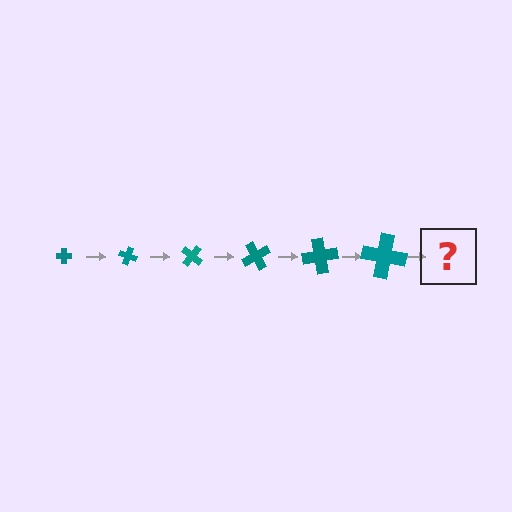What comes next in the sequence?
The next element should be a cross, larger than the previous one and rotated 120 degrees from the start.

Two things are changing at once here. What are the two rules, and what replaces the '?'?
The two rules are that the cross grows larger each step and it rotates 20 degrees each step. The '?' should be a cross, larger than the previous one and rotated 120 degrees from the start.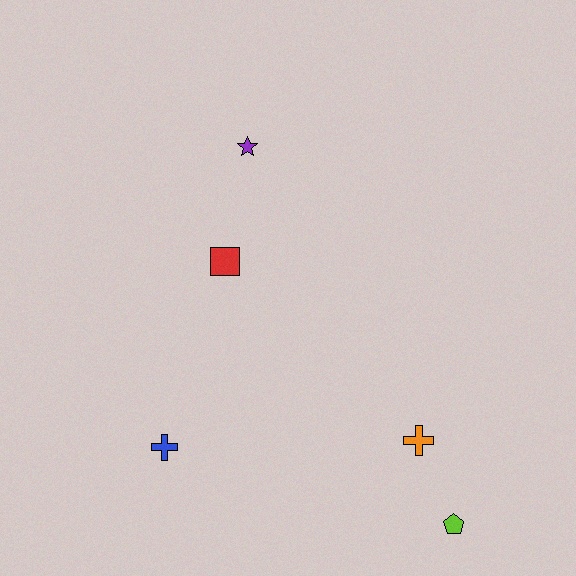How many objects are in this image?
There are 5 objects.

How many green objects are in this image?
There are no green objects.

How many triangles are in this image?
There are no triangles.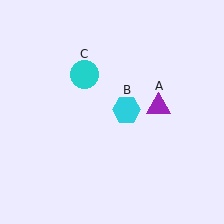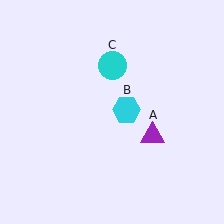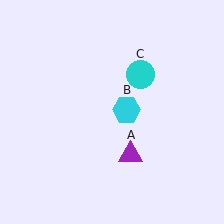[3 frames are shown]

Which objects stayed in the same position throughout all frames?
Cyan hexagon (object B) remained stationary.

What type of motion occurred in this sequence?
The purple triangle (object A), cyan circle (object C) rotated clockwise around the center of the scene.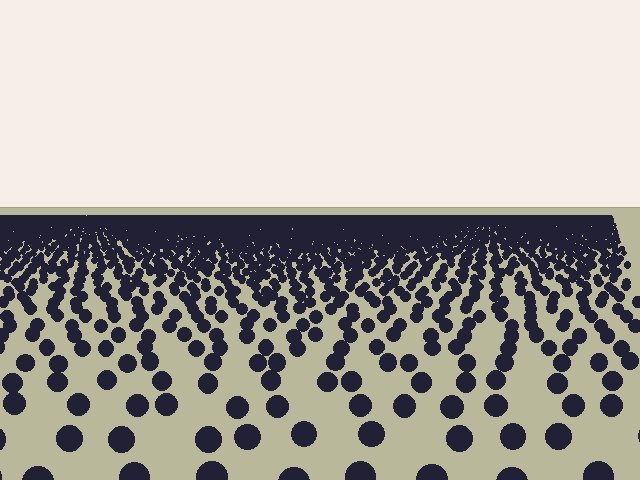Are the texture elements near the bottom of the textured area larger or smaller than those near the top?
Larger. Near the bottom, elements are closer to the viewer and appear at a bigger on-screen size.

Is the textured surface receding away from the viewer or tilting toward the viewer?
The surface is receding away from the viewer. Texture elements get smaller and denser toward the top.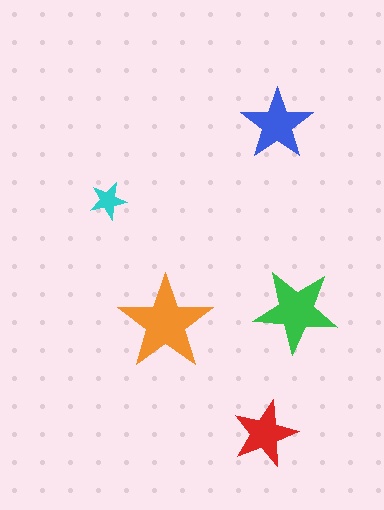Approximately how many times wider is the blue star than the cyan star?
About 2 times wider.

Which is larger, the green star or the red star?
The green one.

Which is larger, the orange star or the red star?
The orange one.